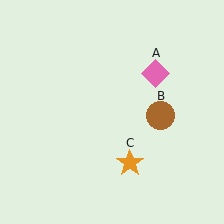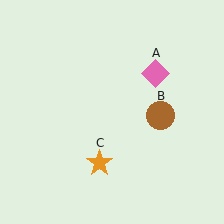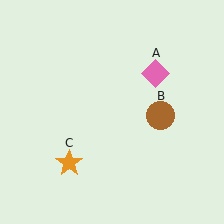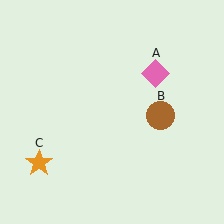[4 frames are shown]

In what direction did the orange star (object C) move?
The orange star (object C) moved left.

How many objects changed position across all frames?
1 object changed position: orange star (object C).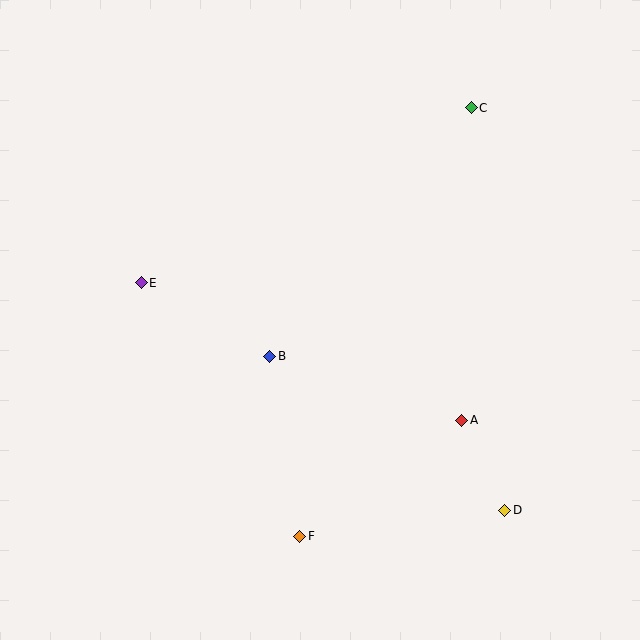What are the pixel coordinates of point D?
Point D is at (505, 510).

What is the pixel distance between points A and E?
The distance between A and E is 349 pixels.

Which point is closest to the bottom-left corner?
Point F is closest to the bottom-left corner.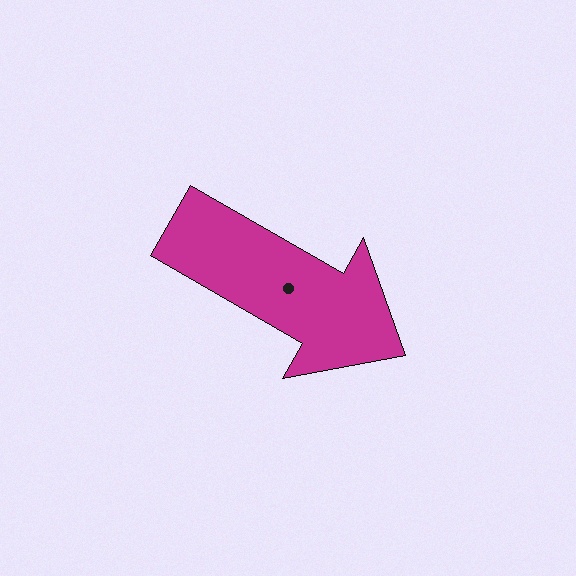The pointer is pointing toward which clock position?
Roughly 4 o'clock.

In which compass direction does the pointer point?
Southeast.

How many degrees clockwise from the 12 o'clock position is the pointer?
Approximately 120 degrees.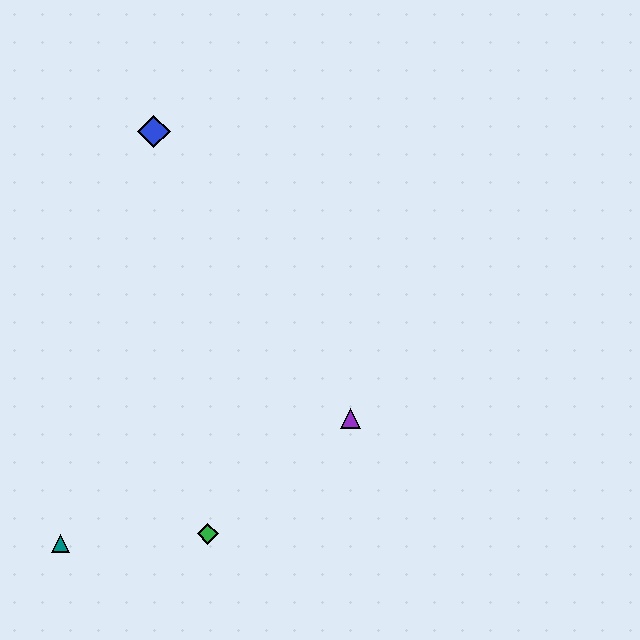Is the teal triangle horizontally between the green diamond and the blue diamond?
No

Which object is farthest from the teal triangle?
The blue diamond is farthest from the teal triangle.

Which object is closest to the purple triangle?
The green diamond is closest to the purple triangle.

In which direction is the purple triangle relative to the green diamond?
The purple triangle is to the right of the green diamond.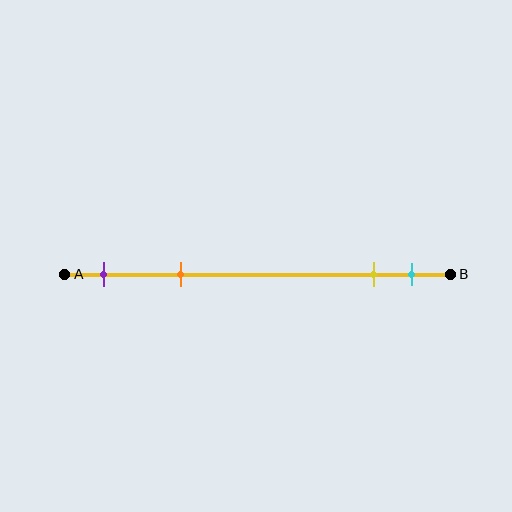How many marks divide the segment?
There are 4 marks dividing the segment.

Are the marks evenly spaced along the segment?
No, the marks are not evenly spaced.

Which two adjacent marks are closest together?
The yellow and cyan marks are the closest adjacent pair.